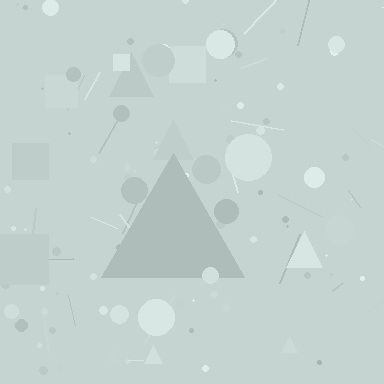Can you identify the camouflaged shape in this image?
The camouflaged shape is a triangle.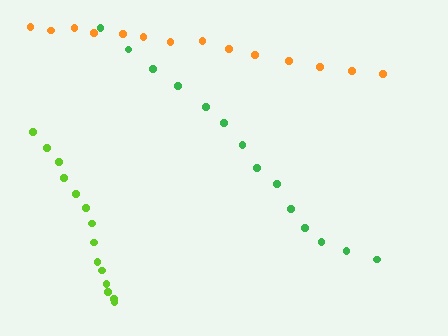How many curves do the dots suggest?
There are 3 distinct paths.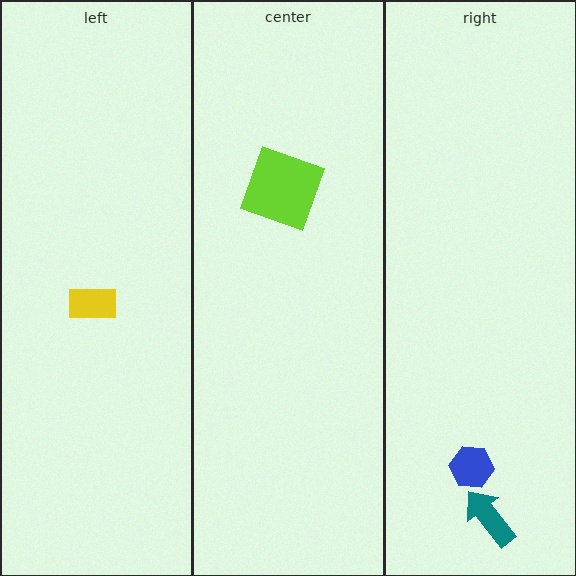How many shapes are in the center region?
1.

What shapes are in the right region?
The teal arrow, the blue hexagon.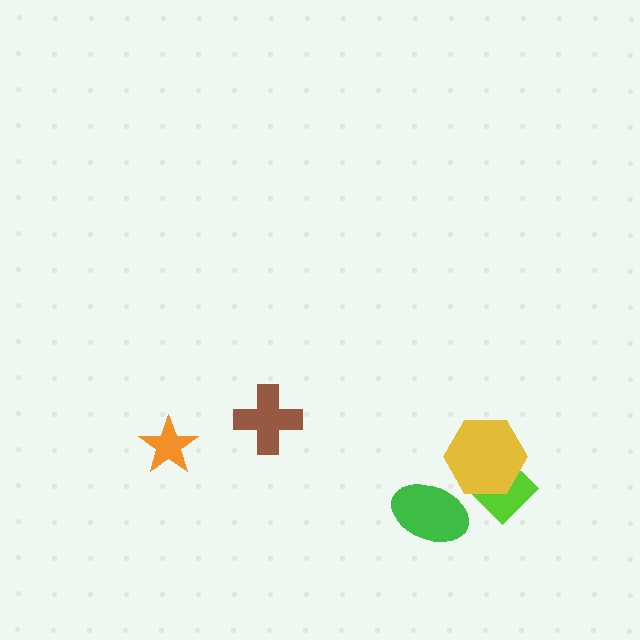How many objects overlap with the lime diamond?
1 object overlaps with the lime diamond.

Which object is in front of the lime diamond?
The yellow hexagon is in front of the lime diamond.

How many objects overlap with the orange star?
0 objects overlap with the orange star.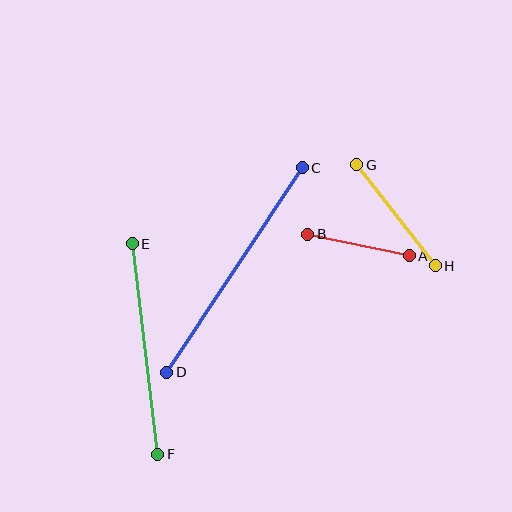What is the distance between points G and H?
The distance is approximately 128 pixels.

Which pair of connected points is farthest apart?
Points C and D are farthest apart.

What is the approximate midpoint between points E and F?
The midpoint is at approximately (145, 349) pixels.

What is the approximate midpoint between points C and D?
The midpoint is at approximately (234, 270) pixels.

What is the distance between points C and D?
The distance is approximately 245 pixels.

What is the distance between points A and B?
The distance is approximately 104 pixels.